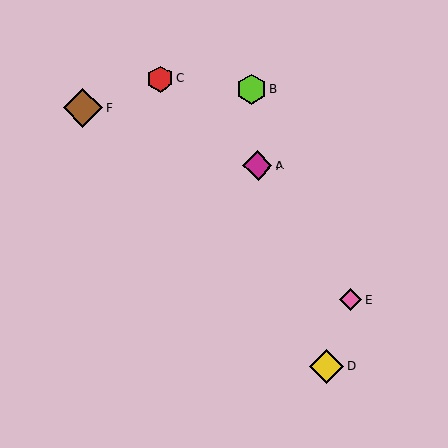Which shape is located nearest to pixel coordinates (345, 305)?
The pink diamond (labeled E) at (350, 300) is nearest to that location.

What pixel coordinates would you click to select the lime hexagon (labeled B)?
Click at (251, 89) to select the lime hexagon B.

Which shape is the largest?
The brown diamond (labeled F) is the largest.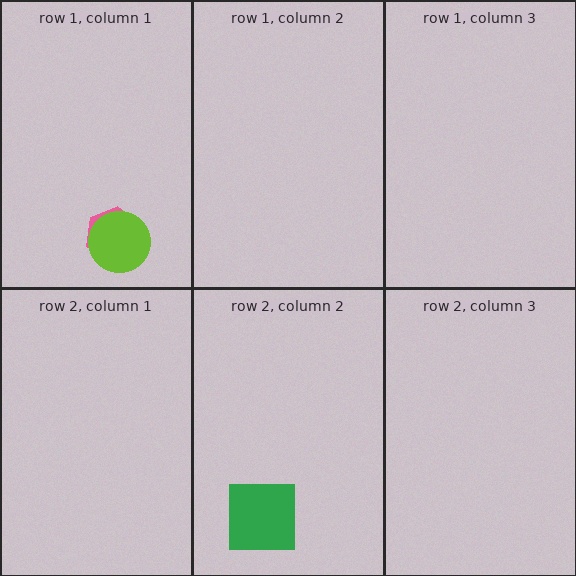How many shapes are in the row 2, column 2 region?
1.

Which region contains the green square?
The row 2, column 2 region.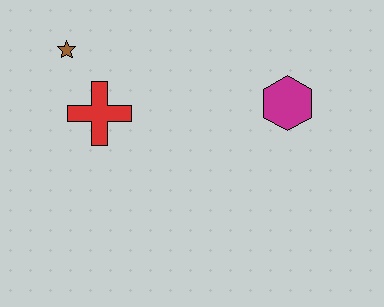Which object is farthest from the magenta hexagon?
The brown star is farthest from the magenta hexagon.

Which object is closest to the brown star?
The red cross is closest to the brown star.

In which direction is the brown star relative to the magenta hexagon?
The brown star is to the left of the magenta hexagon.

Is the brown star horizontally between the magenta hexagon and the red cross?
No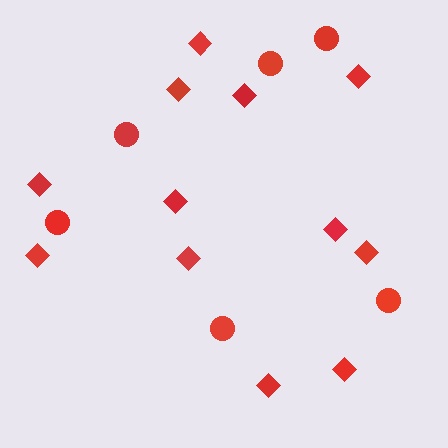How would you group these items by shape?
There are 2 groups: one group of circles (6) and one group of diamonds (12).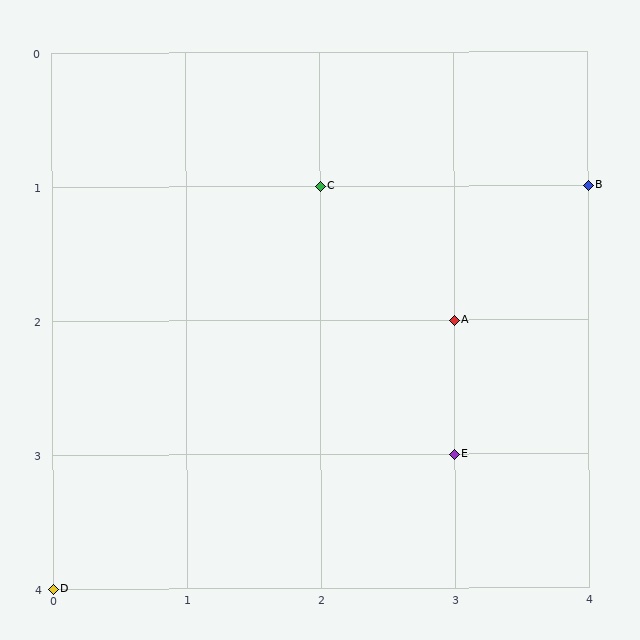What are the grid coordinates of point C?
Point C is at grid coordinates (2, 1).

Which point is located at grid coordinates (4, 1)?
Point B is at (4, 1).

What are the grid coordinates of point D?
Point D is at grid coordinates (0, 4).